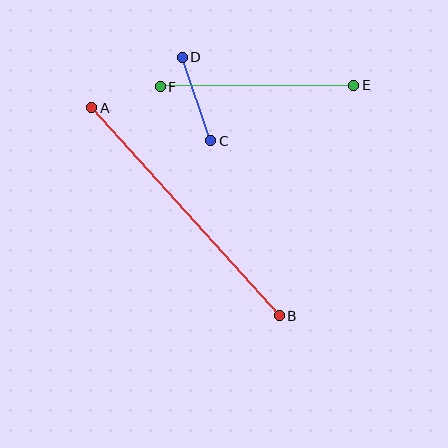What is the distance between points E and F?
The distance is approximately 194 pixels.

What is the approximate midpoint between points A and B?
The midpoint is at approximately (185, 212) pixels.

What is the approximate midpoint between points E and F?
The midpoint is at approximately (257, 86) pixels.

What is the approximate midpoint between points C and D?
The midpoint is at approximately (196, 99) pixels.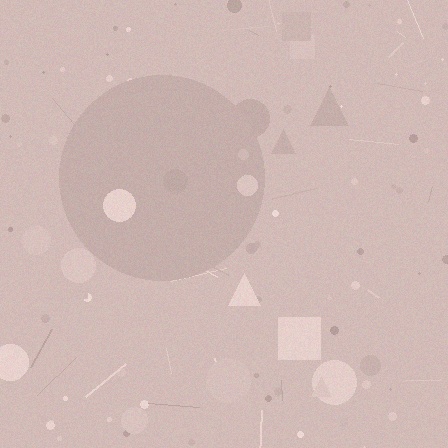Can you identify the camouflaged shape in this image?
The camouflaged shape is a circle.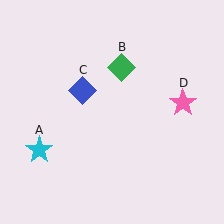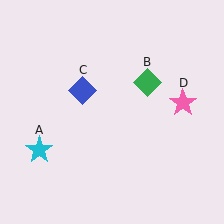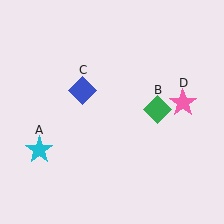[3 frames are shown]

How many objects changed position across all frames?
1 object changed position: green diamond (object B).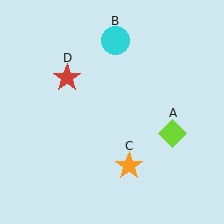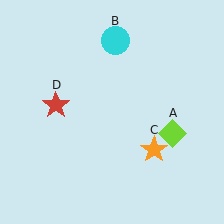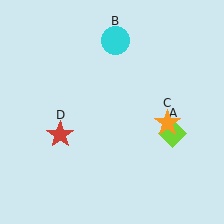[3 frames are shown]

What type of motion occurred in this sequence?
The orange star (object C), red star (object D) rotated counterclockwise around the center of the scene.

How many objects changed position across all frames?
2 objects changed position: orange star (object C), red star (object D).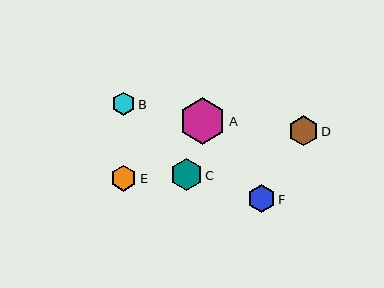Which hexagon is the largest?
Hexagon A is the largest with a size of approximately 47 pixels.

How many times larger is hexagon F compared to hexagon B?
Hexagon F is approximately 1.2 times the size of hexagon B.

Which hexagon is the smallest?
Hexagon B is the smallest with a size of approximately 23 pixels.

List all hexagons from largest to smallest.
From largest to smallest: A, C, D, F, E, B.